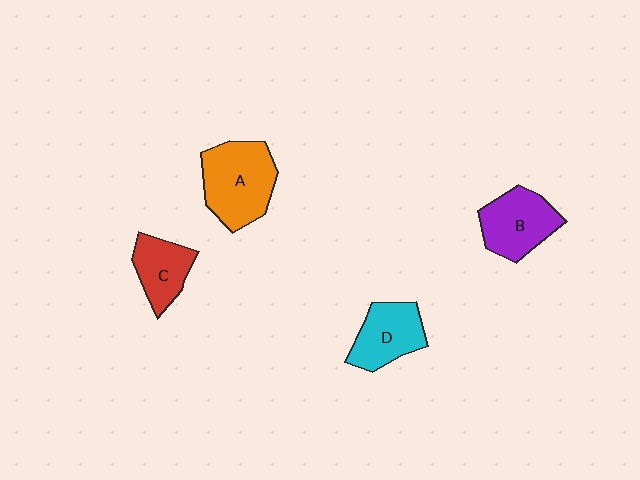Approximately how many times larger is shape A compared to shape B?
Approximately 1.3 times.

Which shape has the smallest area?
Shape C (red).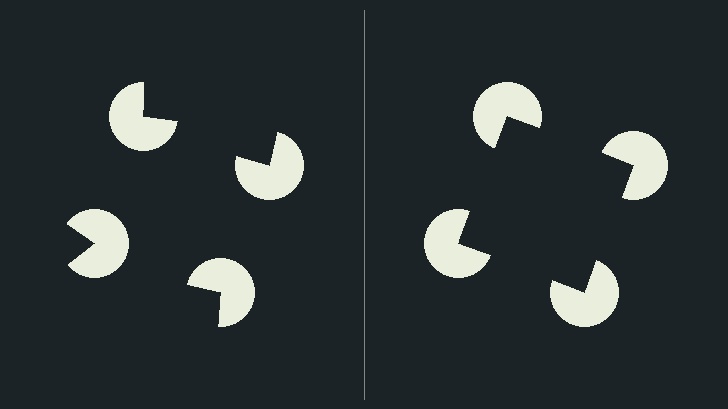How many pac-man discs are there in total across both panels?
8 — 4 on each side.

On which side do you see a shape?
An illusory square appears on the right side. On the left side the wedge cuts are rotated, so no coherent shape forms.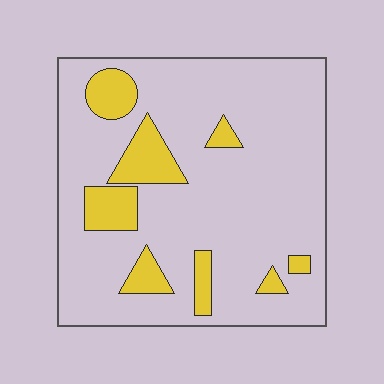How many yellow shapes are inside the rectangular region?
8.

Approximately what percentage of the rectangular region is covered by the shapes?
Approximately 15%.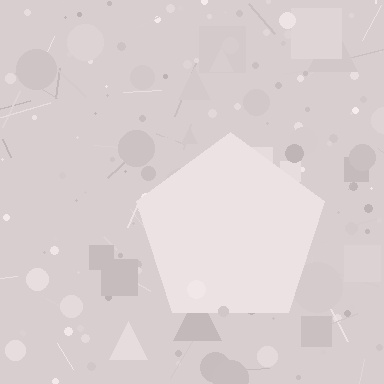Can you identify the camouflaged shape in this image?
The camouflaged shape is a pentagon.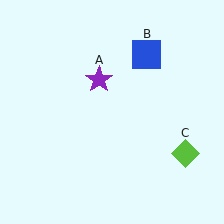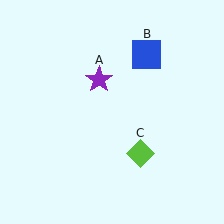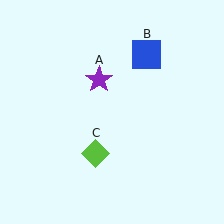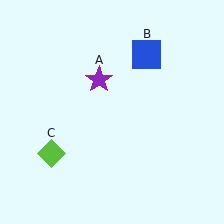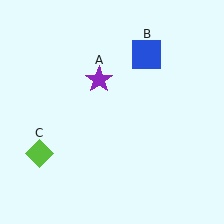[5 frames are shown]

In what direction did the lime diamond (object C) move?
The lime diamond (object C) moved left.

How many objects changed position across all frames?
1 object changed position: lime diamond (object C).